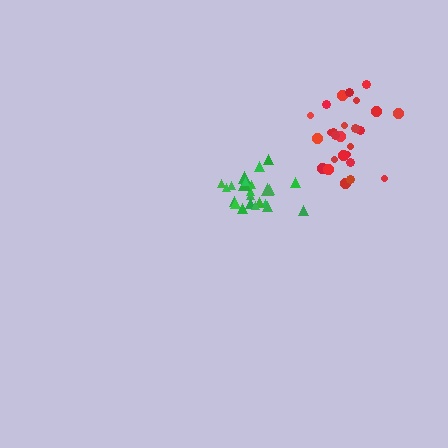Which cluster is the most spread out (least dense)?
Red.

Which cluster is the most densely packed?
Green.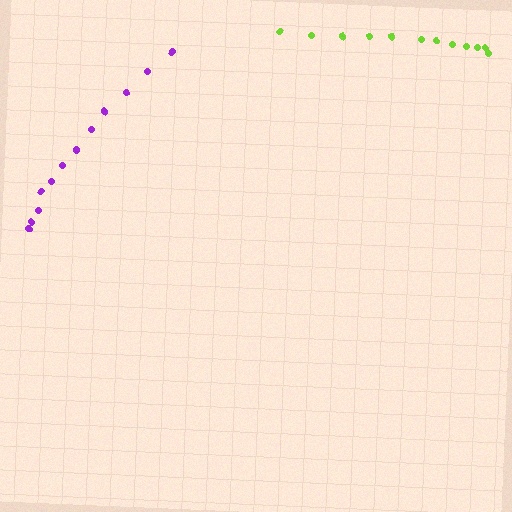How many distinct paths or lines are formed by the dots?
There are 2 distinct paths.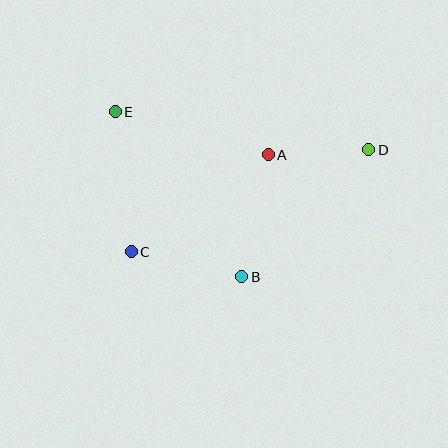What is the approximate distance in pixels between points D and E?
The distance between D and E is approximately 257 pixels.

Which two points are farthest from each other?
Points C and D are farthest from each other.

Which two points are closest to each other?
Points A and D are closest to each other.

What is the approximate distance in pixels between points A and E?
The distance between A and E is approximately 159 pixels.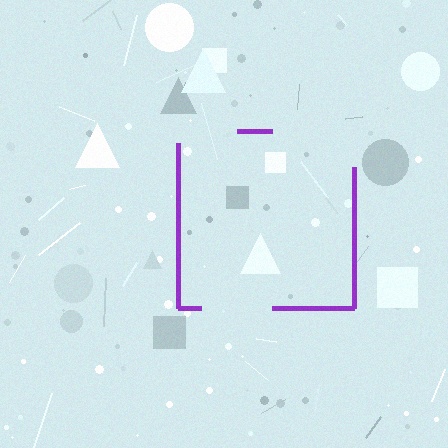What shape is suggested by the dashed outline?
The dashed outline suggests a square.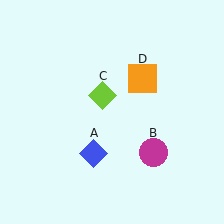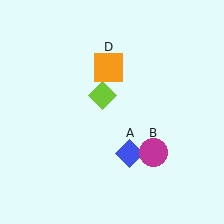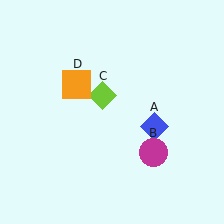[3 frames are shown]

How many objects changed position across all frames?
2 objects changed position: blue diamond (object A), orange square (object D).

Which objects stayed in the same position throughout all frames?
Magenta circle (object B) and lime diamond (object C) remained stationary.